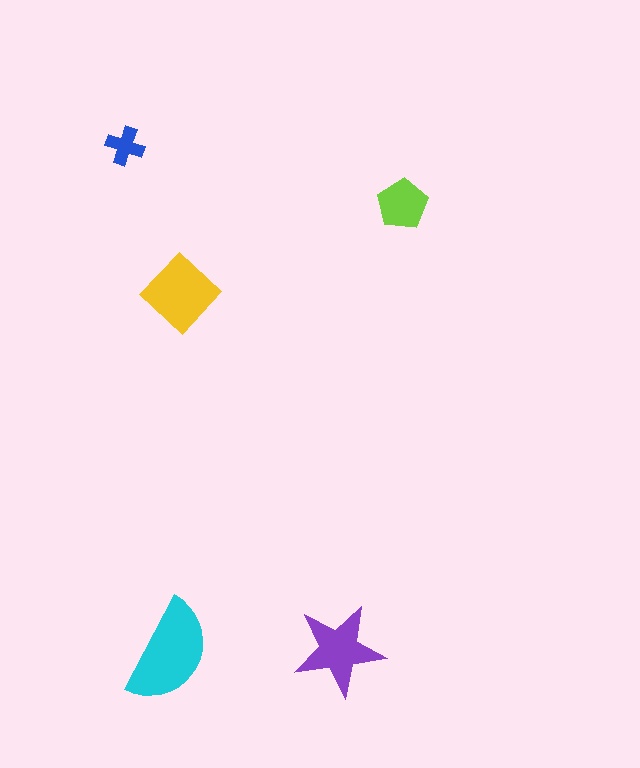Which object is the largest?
The cyan semicircle.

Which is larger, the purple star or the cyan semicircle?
The cyan semicircle.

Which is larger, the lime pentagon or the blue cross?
The lime pentagon.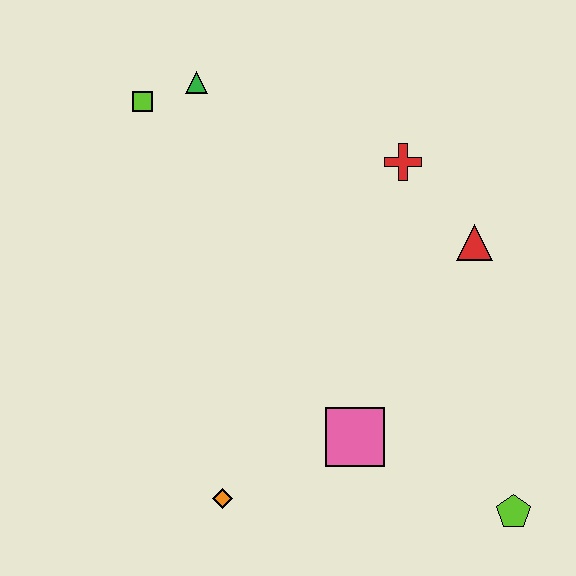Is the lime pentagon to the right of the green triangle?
Yes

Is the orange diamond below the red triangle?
Yes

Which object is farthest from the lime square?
The lime pentagon is farthest from the lime square.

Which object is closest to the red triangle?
The red cross is closest to the red triangle.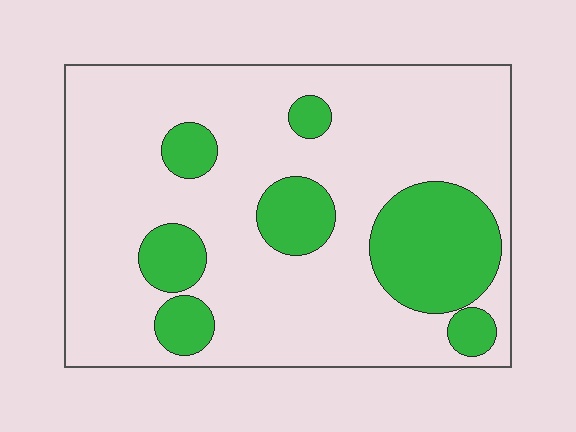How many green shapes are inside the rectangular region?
7.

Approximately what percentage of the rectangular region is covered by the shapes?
Approximately 25%.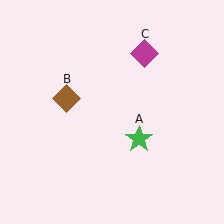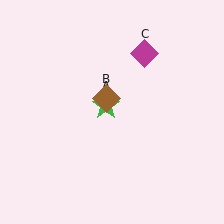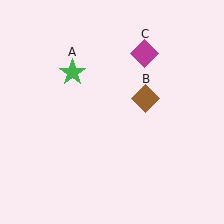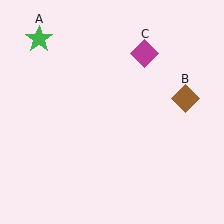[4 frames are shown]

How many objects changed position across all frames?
2 objects changed position: green star (object A), brown diamond (object B).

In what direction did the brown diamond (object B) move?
The brown diamond (object B) moved right.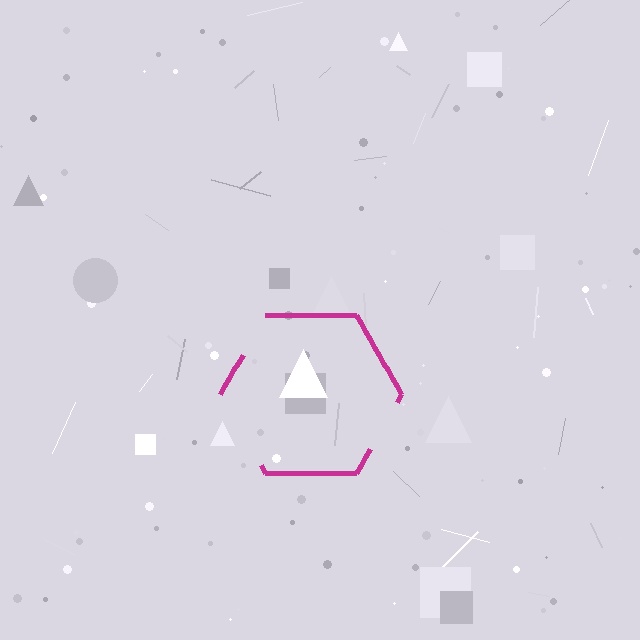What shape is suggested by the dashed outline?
The dashed outline suggests a hexagon.